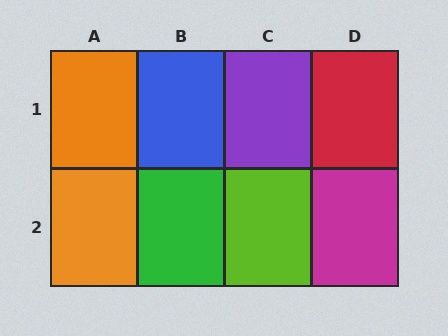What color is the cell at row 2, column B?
Green.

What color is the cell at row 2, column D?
Magenta.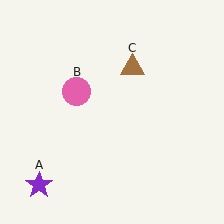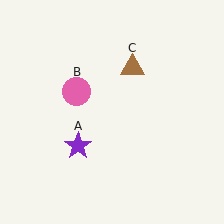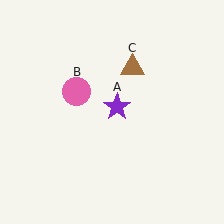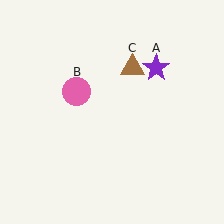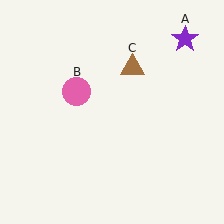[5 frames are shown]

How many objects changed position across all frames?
1 object changed position: purple star (object A).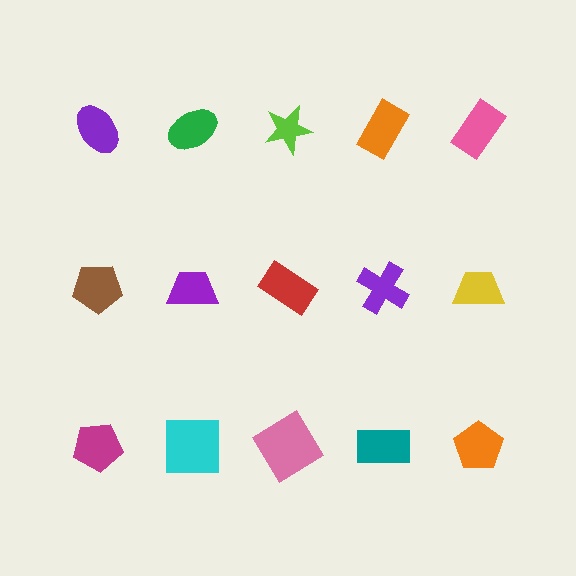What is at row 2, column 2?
A purple trapezoid.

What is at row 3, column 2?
A cyan square.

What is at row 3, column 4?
A teal rectangle.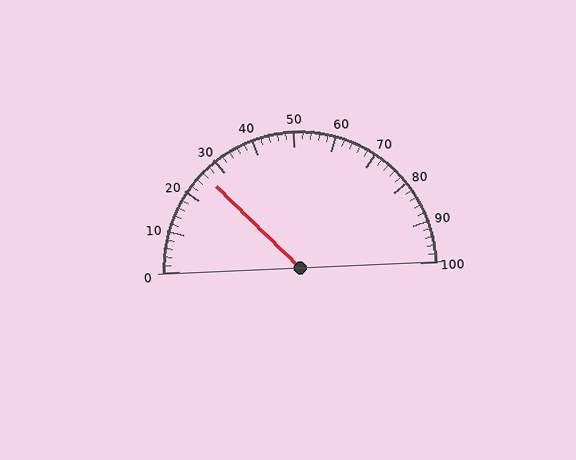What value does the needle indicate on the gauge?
The needle indicates approximately 26.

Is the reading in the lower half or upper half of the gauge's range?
The reading is in the lower half of the range (0 to 100).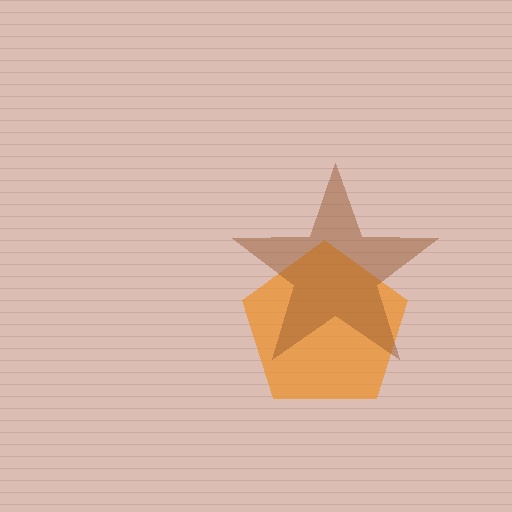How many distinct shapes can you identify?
There are 2 distinct shapes: an orange pentagon, a brown star.